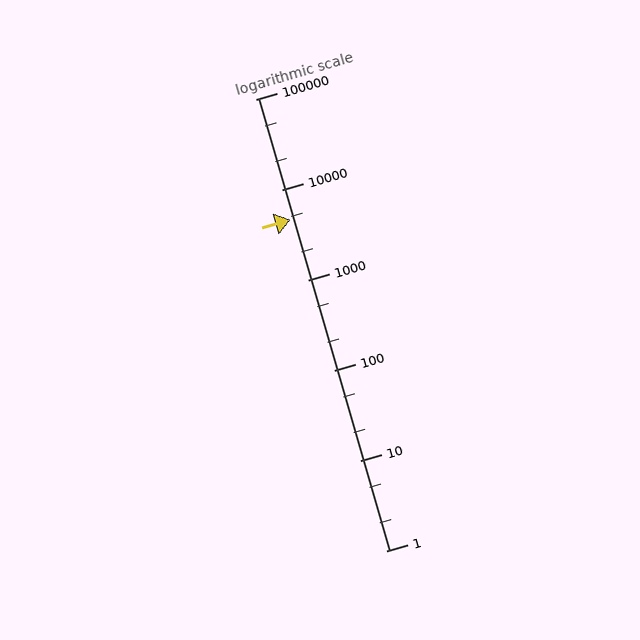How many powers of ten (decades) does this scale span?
The scale spans 5 decades, from 1 to 100000.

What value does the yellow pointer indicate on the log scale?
The pointer indicates approximately 4600.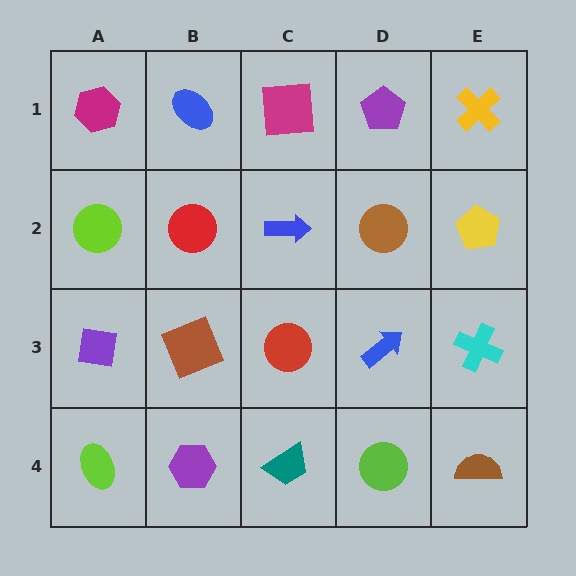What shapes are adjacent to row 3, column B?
A red circle (row 2, column B), a purple hexagon (row 4, column B), a purple square (row 3, column A), a red circle (row 3, column C).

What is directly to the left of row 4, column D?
A teal trapezoid.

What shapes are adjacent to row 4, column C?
A red circle (row 3, column C), a purple hexagon (row 4, column B), a lime circle (row 4, column D).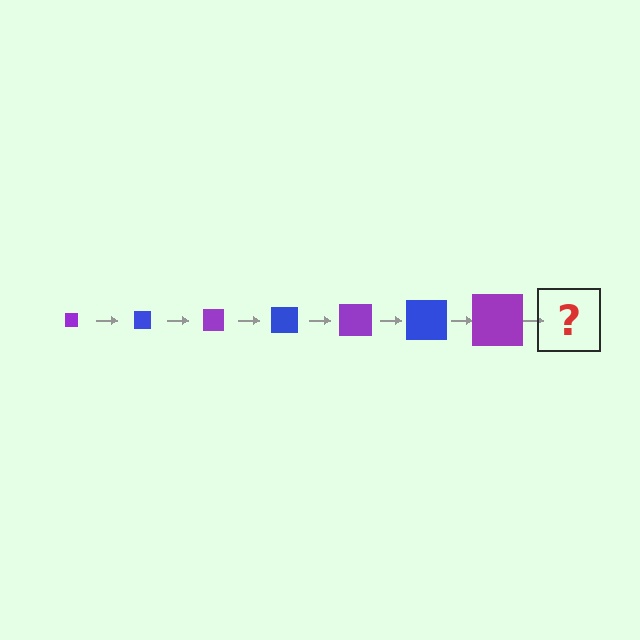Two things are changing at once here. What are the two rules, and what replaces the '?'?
The two rules are that the square grows larger each step and the color cycles through purple and blue. The '?' should be a blue square, larger than the previous one.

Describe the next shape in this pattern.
It should be a blue square, larger than the previous one.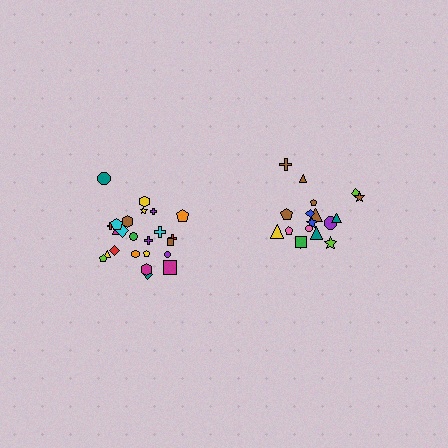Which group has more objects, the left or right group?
The left group.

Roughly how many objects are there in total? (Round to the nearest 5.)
Roughly 45 objects in total.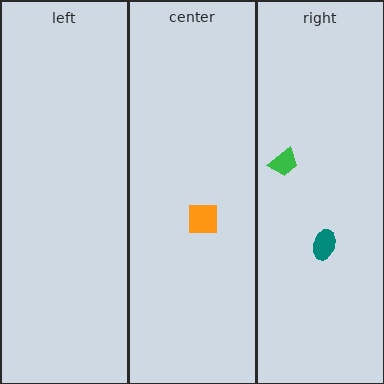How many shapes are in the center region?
1.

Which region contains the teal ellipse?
The right region.